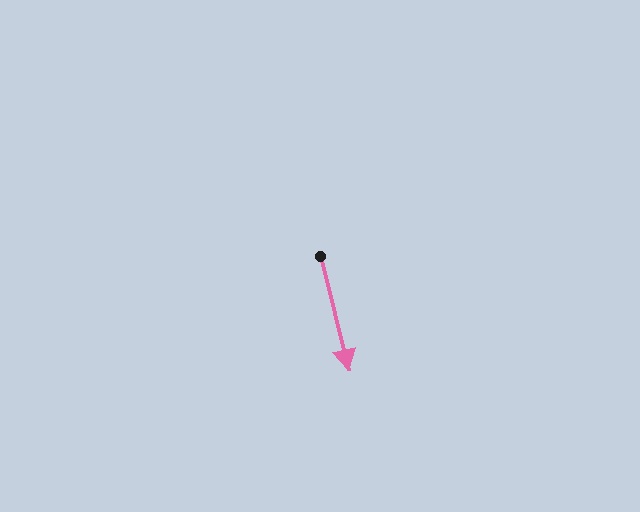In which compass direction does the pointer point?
South.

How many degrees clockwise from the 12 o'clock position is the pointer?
Approximately 166 degrees.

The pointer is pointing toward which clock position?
Roughly 6 o'clock.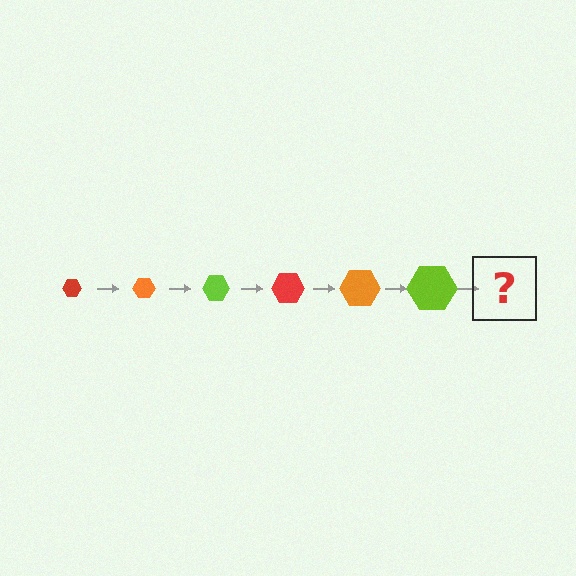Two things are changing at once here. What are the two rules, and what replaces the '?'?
The two rules are that the hexagon grows larger each step and the color cycles through red, orange, and lime. The '?' should be a red hexagon, larger than the previous one.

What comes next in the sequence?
The next element should be a red hexagon, larger than the previous one.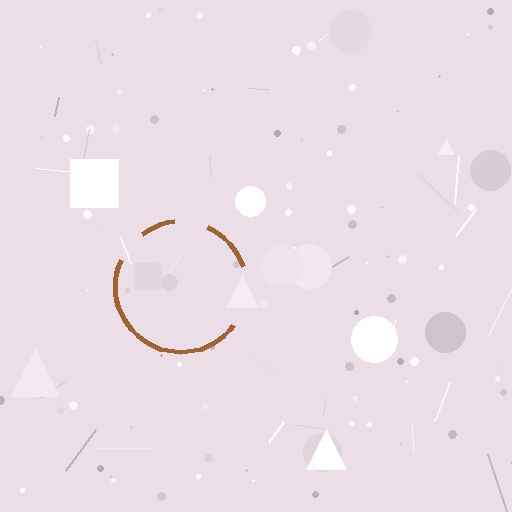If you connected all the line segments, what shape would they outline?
They would outline a circle.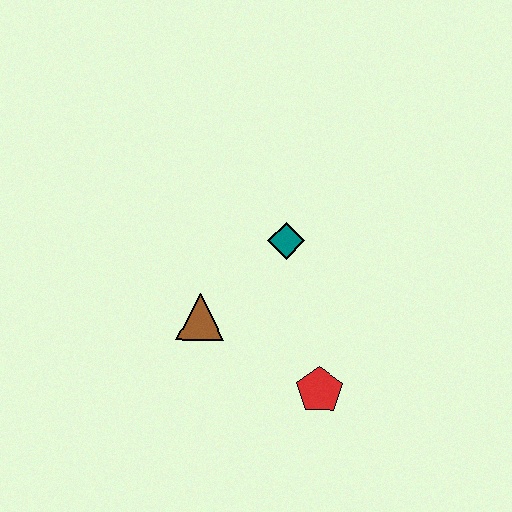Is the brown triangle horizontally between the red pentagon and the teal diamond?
No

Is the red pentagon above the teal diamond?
No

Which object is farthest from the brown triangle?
The red pentagon is farthest from the brown triangle.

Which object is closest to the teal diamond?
The brown triangle is closest to the teal diamond.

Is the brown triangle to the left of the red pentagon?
Yes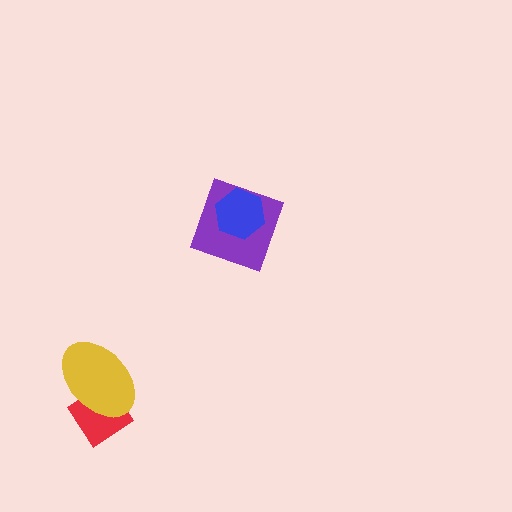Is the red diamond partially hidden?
Yes, it is partially covered by another shape.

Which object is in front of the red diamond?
The yellow ellipse is in front of the red diamond.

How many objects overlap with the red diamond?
1 object overlaps with the red diamond.